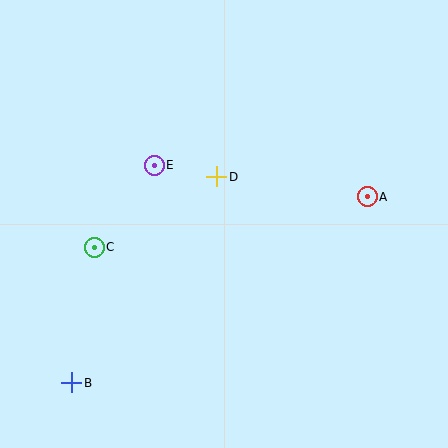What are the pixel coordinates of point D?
Point D is at (217, 177).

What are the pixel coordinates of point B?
Point B is at (72, 383).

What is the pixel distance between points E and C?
The distance between E and C is 101 pixels.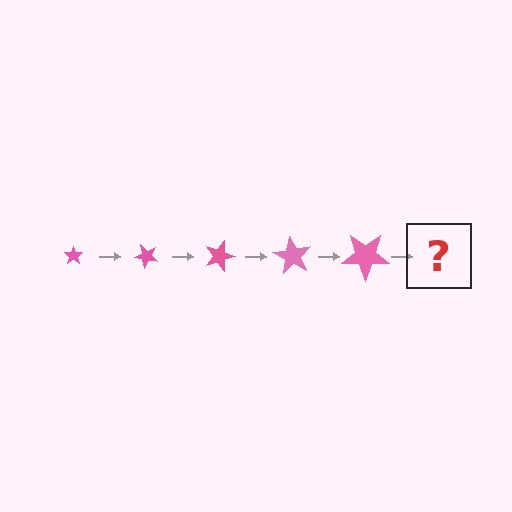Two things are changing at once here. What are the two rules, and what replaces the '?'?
The two rules are that the star grows larger each step and it rotates 45 degrees each step. The '?' should be a star, larger than the previous one and rotated 225 degrees from the start.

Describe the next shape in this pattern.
It should be a star, larger than the previous one and rotated 225 degrees from the start.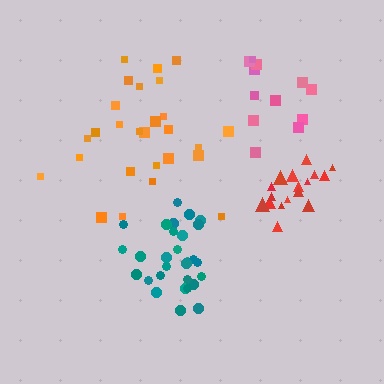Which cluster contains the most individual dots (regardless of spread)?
Teal (29).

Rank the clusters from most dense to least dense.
teal, red, pink, orange.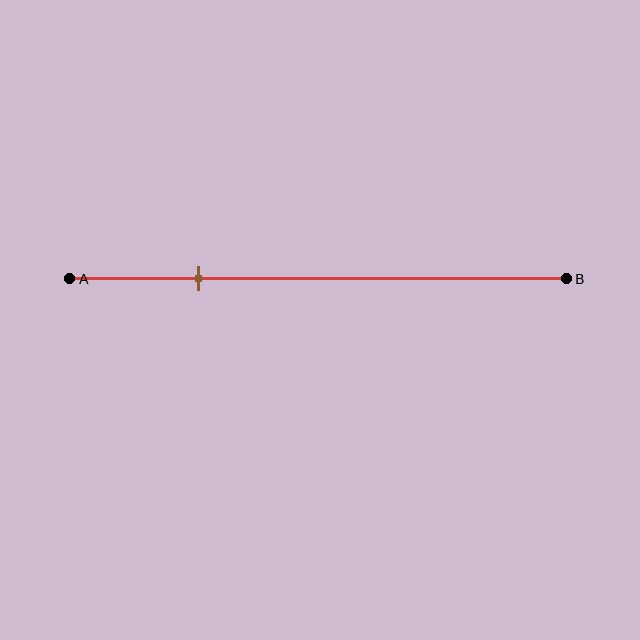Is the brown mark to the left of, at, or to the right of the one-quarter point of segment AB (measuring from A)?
The brown mark is approximately at the one-quarter point of segment AB.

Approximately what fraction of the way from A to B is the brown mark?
The brown mark is approximately 25% of the way from A to B.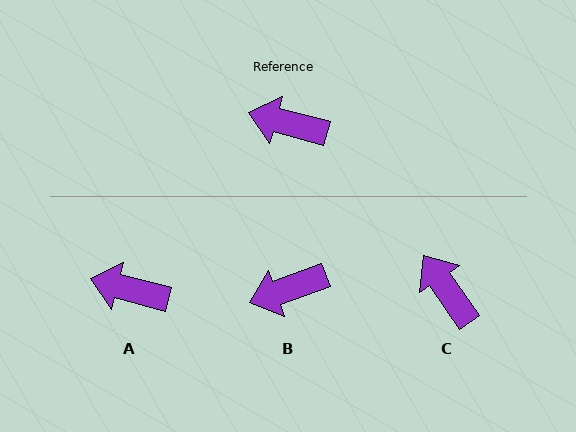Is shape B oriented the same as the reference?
No, it is off by about 35 degrees.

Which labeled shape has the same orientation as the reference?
A.